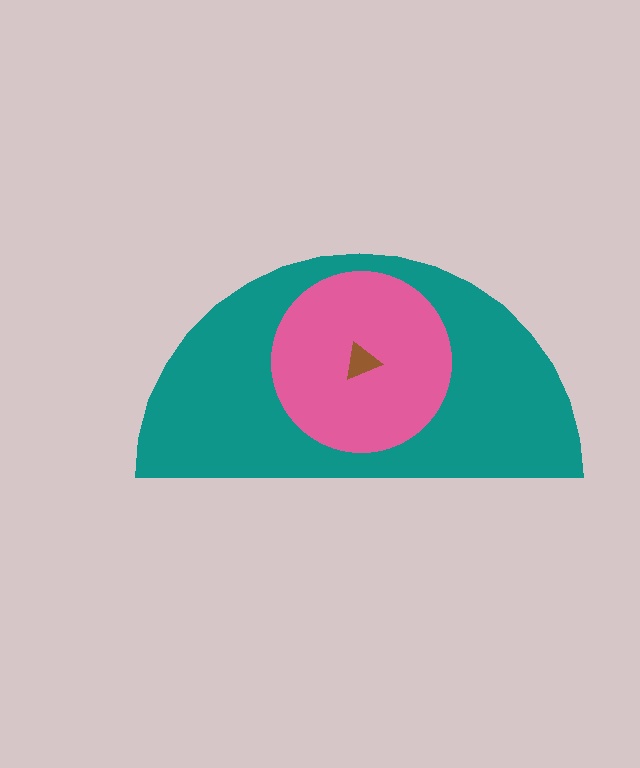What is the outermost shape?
The teal semicircle.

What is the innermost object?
The brown triangle.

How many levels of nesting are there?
3.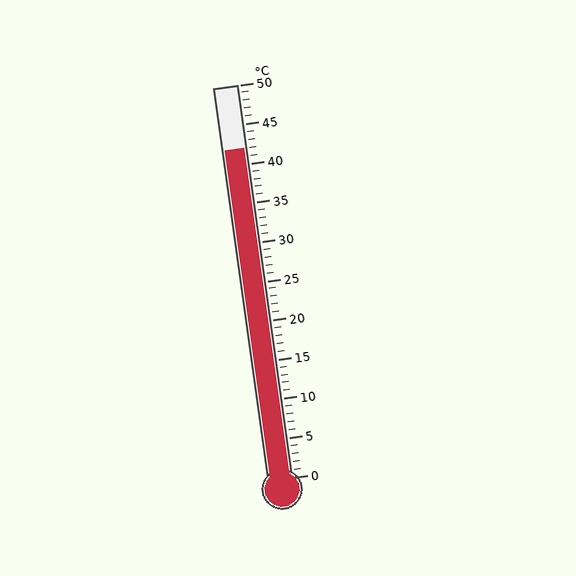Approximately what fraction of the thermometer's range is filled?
The thermometer is filled to approximately 85% of its range.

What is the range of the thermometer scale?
The thermometer scale ranges from 0°C to 50°C.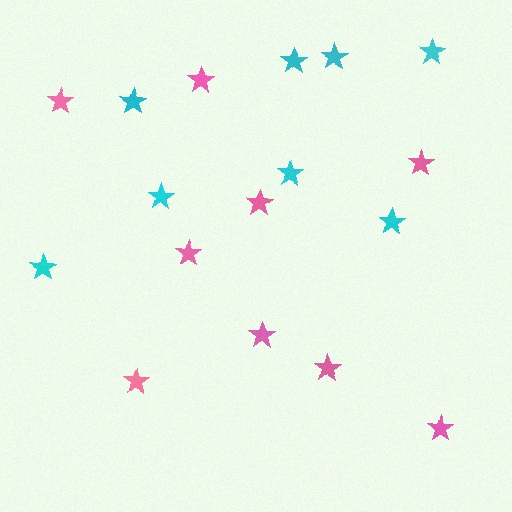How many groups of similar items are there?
There are 2 groups: one group of pink stars (9) and one group of cyan stars (8).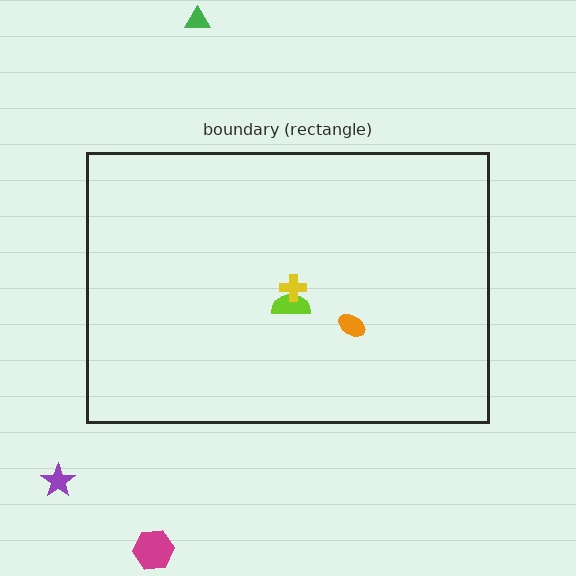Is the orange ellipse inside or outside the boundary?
Inside.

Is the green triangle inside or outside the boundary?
Outside.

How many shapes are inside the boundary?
3 inside, 3 outside.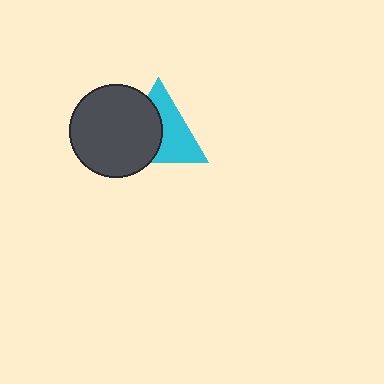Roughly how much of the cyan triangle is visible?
About half of it is visible (roughly 53%).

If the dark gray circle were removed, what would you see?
You would see the complete cyan triangle.